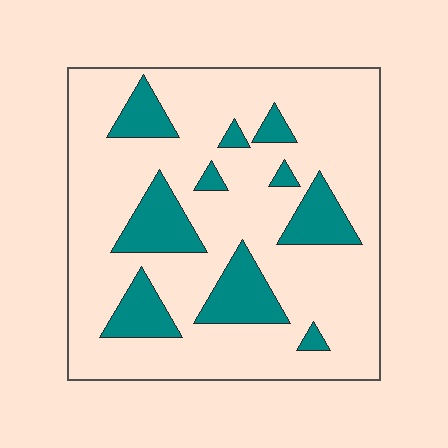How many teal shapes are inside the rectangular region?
10.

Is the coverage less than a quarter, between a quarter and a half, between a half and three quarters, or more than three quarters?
Less than a quarter.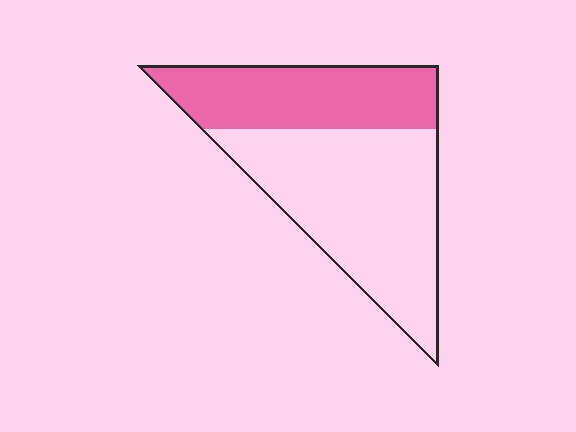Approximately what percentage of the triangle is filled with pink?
Approximately 40%.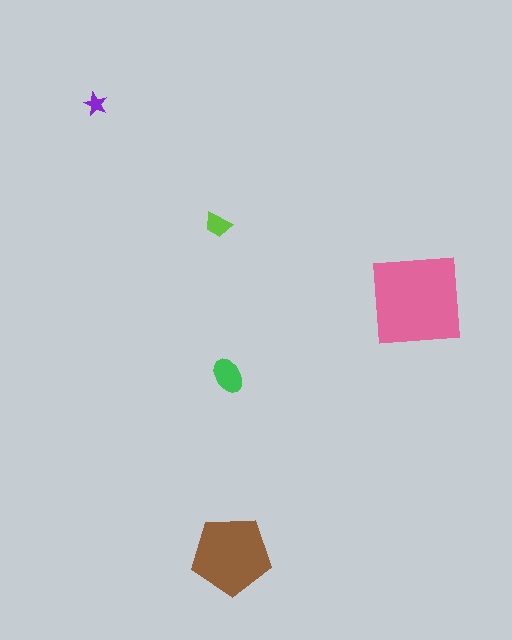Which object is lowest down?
The brown pentagon is bottommost.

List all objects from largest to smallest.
The pink square, the brown pentagon, the green ellipse, the lime trapezoid, the purple star.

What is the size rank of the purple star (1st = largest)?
5th.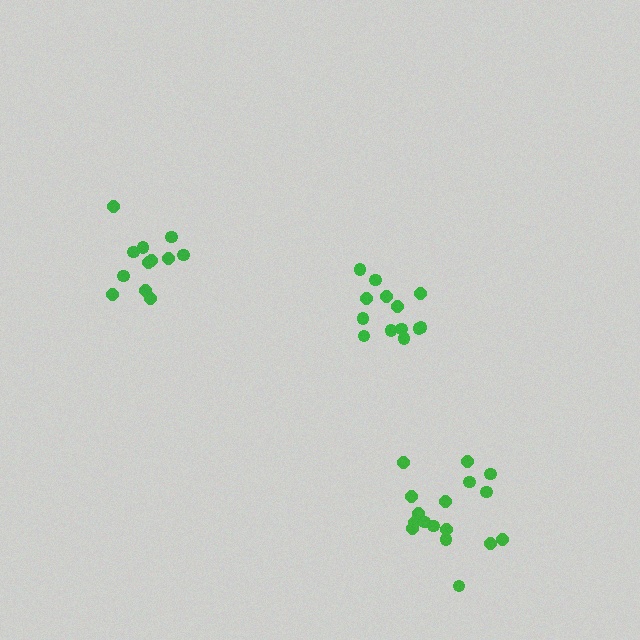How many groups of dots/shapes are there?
There are 3 groups.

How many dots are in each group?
Group 1: 12 dots, Group 2: 13 dots, Group 3: 17 dots (42 total).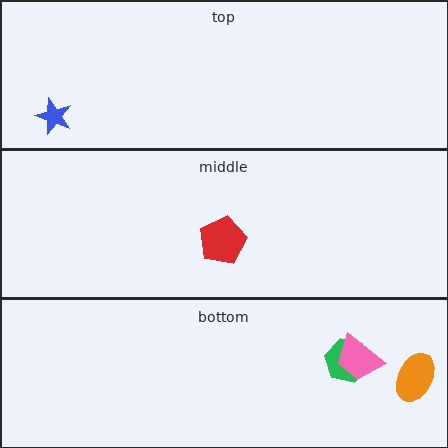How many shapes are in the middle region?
1.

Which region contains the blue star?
The top region.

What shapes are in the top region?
The blue star.